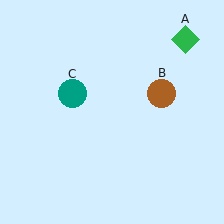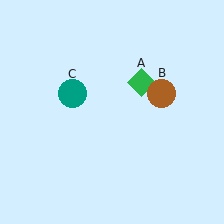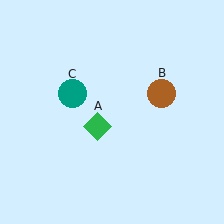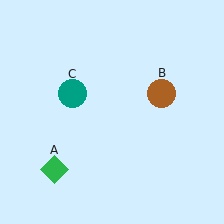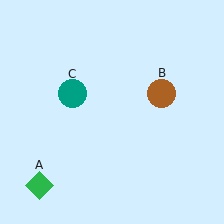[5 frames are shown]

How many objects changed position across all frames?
1 object changed position: green diamond (object A).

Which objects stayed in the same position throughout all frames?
Brown circle (object B) and teal circle (object C) remained stationary.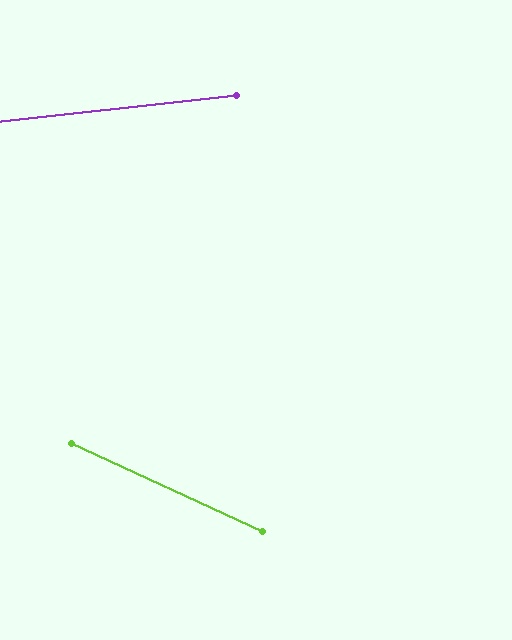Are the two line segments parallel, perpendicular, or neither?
Neither parallel nor perpendicular — they differ by about 31°.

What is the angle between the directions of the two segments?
Approximately 31 degrees.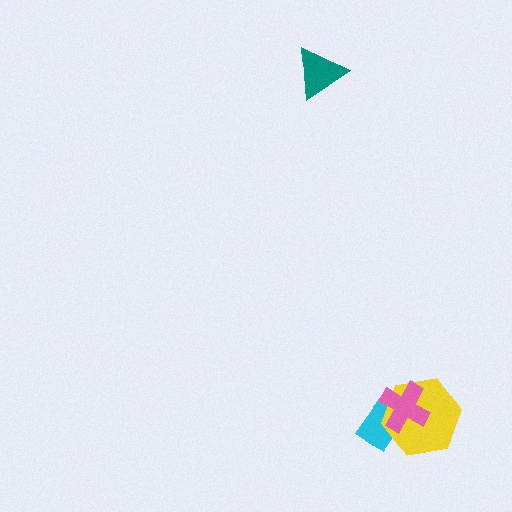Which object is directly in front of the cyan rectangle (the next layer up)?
The yellow hexagon is directly in front of the cyan rectangle.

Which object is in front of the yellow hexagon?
The pink cross is in front of the yellow hexagon.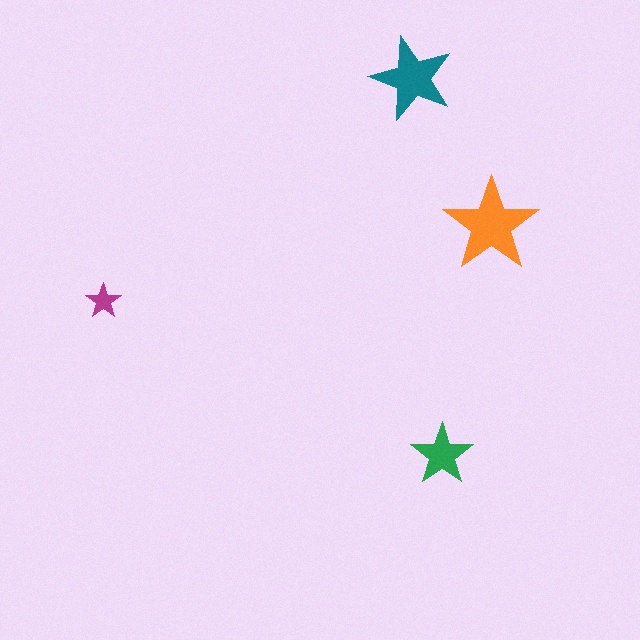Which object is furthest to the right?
The orange star is rightmost.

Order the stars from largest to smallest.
the orange one, the teal one, the green one, the magenta one.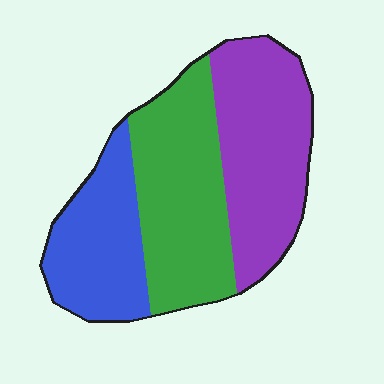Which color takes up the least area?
Blue, at roughly 25%.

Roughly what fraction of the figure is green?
Green covers around 35% of the figure.